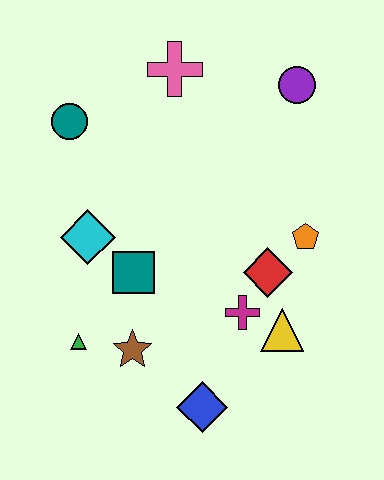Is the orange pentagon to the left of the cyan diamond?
No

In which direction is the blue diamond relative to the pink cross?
The blue diamond is below the pink cross.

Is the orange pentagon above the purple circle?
No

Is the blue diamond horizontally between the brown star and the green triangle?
No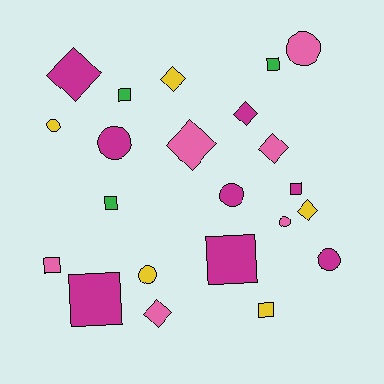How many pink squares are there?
There is 1 pink square.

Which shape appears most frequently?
Square, with 8 objects.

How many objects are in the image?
There are 22 objects.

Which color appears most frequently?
Magenta, with 8 objects.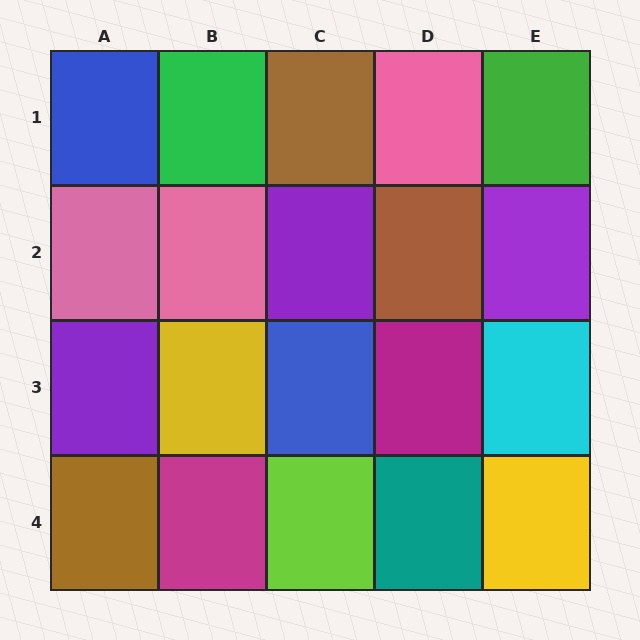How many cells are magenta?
2 cells are magenta.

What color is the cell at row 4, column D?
Teal.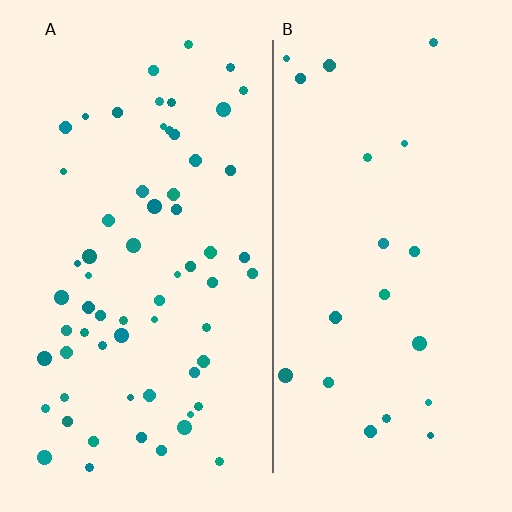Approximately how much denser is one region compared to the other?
Approximately 3.0× — region A over region B.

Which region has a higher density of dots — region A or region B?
A (the left).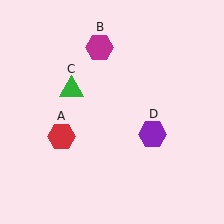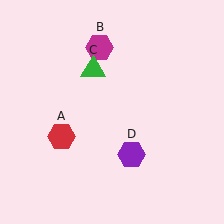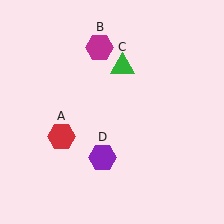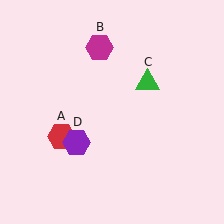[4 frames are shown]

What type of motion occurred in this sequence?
The green triangle (object C), purple hexagon (object D) rotated clockwise around the center of the scene.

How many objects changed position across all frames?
2 objects changed position: green triangle (object C), purple hexagon (object D).